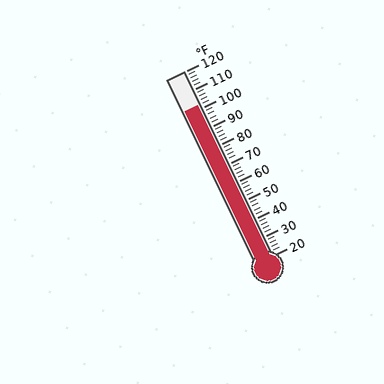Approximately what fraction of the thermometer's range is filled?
The thermometer is filled to approximately 80% of its range.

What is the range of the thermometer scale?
The thermometer scale ranges from 20°F to 120°F.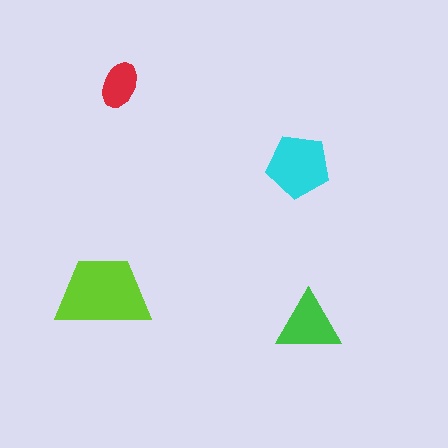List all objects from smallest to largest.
The red ellipse, the green triangle, the cyan pentagon, the lime trapezoid.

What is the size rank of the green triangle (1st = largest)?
3rd.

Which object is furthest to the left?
The lime trapezoid is leftmost.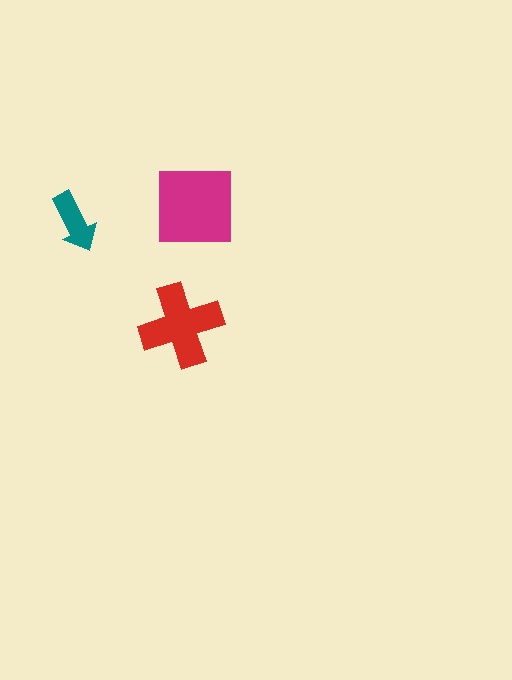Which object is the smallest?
The teal arrow.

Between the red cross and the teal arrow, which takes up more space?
The red cross.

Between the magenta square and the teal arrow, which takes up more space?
The magenta square.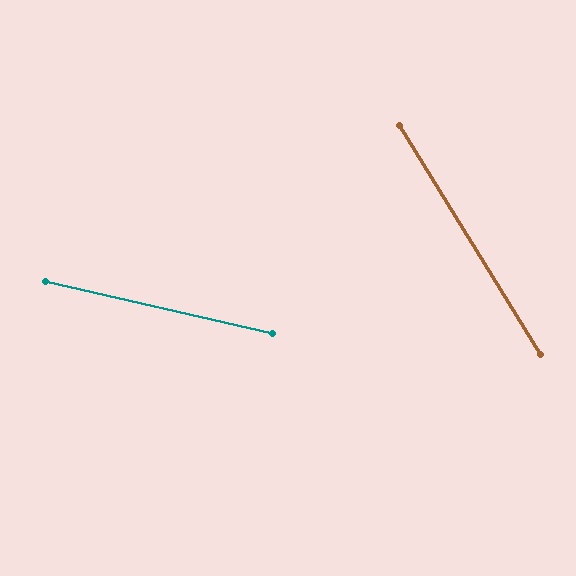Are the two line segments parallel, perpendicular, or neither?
Neither parallel nor perpendicular — they differ by about 46°.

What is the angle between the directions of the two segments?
Approximately 46 degrees.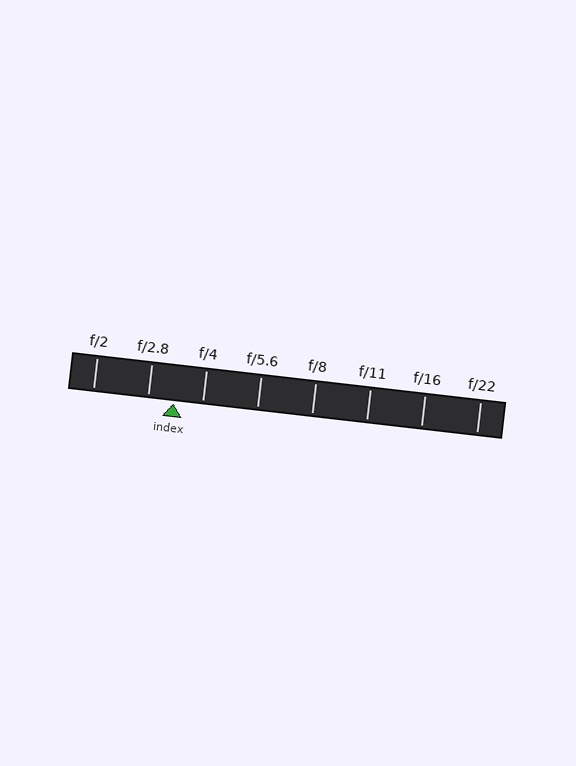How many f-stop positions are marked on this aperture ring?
There are 8 f-stop positions marked.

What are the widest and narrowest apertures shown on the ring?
The widest aperture shown is f/2 and the narrowest is f/22.